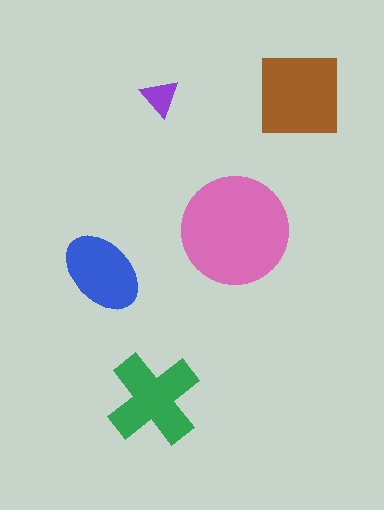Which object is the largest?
The pink circle.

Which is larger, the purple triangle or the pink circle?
The pink circle.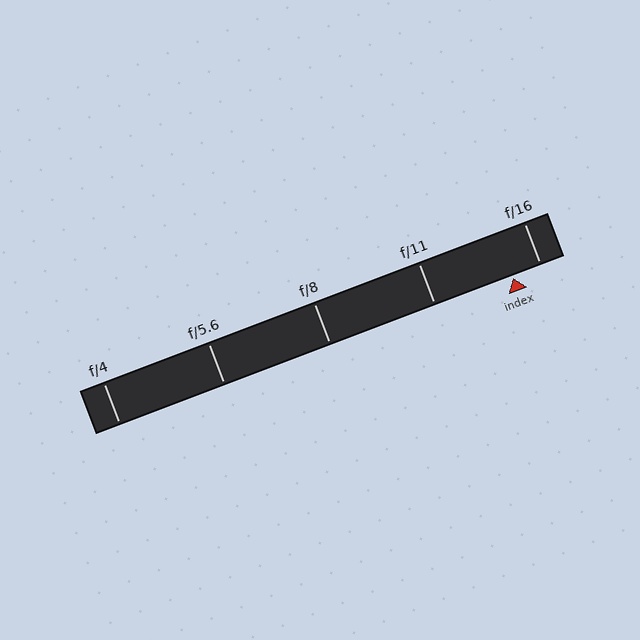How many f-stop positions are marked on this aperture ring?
There are 5 f-stop positions marked.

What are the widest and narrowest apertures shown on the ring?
The widest aperture shown is f/4 and the narrowest is f/16.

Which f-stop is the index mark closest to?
The index mark is closest to f/16.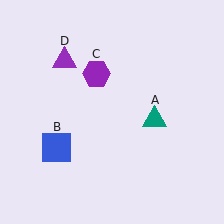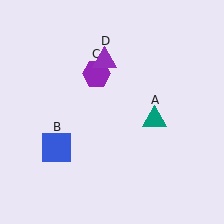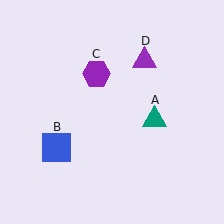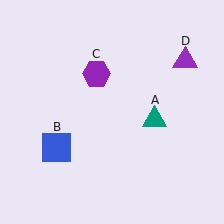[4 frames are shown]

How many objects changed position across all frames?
1 object changed position: purple triangle (object D).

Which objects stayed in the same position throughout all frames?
Teal triangle (object A) and blue square (object B) and purple hexagon (object C) remained stationary.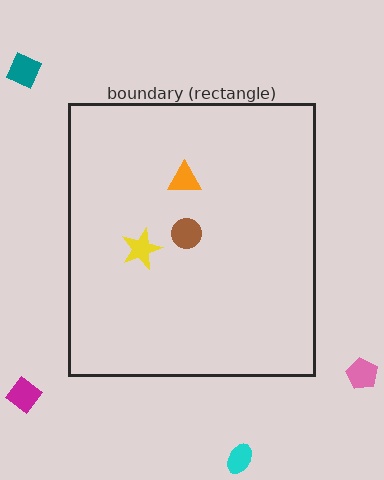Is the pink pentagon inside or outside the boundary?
Outside.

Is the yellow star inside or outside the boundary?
Inside.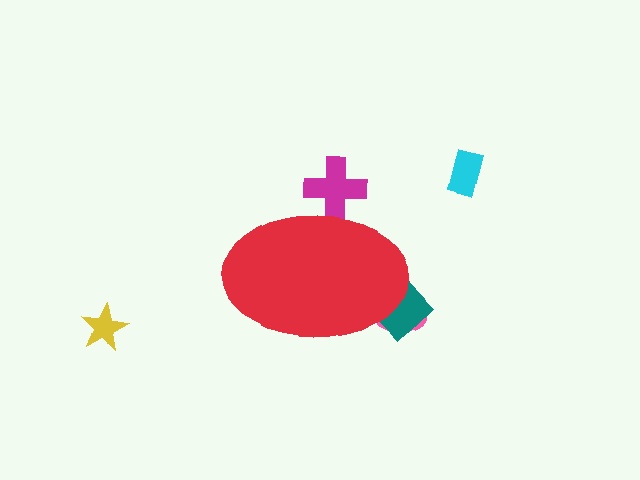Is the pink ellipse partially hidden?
Yes, the pink ellipse is partially hidden behind the red ellipse.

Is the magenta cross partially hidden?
Yes, the magenta cross is partially hidden behind the red ellipse.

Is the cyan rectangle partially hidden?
No, the cyan rectangle is fully visible.